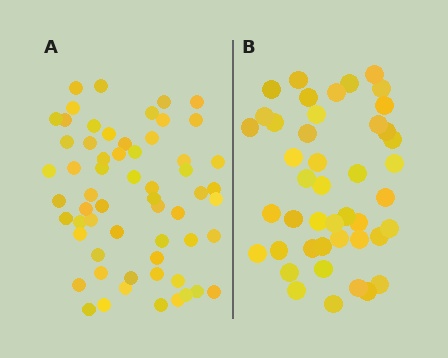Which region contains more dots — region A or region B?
Region A (the left region) has more dots.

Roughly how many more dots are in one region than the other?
Region A has approximately 15 more dots than region B.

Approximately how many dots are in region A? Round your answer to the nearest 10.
About 60 dots.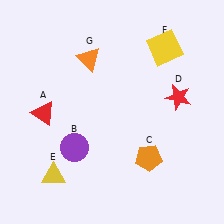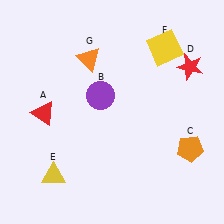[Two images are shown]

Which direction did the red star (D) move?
The red star (D) moved up.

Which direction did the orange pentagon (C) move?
The orange pentagon (C) moved right.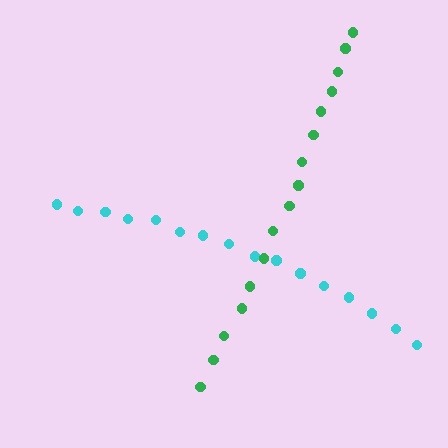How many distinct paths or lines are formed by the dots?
There are 2 distinct paths.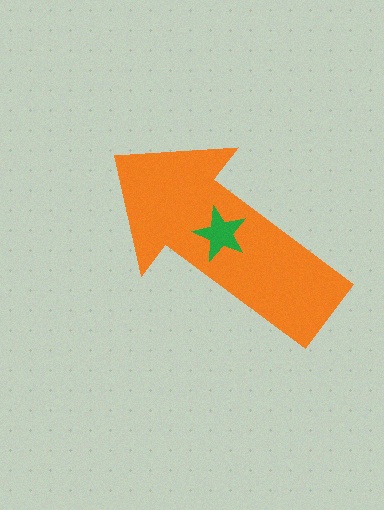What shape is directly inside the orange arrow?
The green star.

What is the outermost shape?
The orange arrow.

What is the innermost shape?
The green star.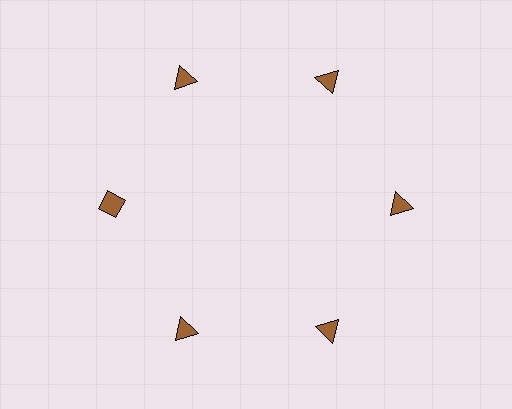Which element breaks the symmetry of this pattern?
The brown diamond at roughly the 9 o'clock position breaks the symmetry. All other shapes are brown triangles.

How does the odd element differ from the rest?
It has a different shape: diamond instead of triangle.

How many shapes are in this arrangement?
There are 6 shapes arranged in a ring pattern.